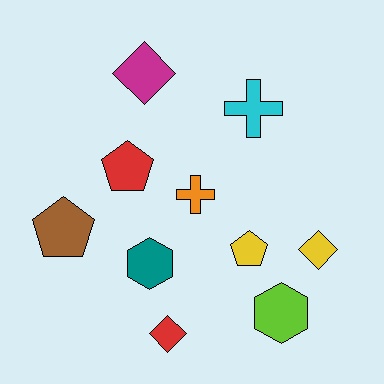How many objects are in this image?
There are 10 objects.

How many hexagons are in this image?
There are 2 hexagons.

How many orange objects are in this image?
There is 1 orange object.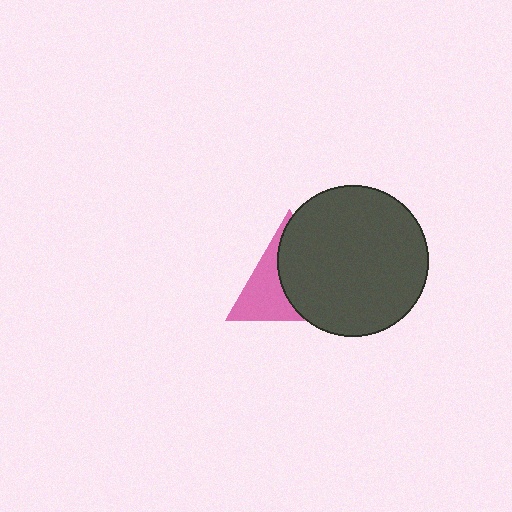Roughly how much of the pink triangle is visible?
A small part of it is visible (roughly 43%).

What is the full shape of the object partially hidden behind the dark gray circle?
The partially hidden object is a pink triangle.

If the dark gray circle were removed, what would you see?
You would see the complete pink triangle.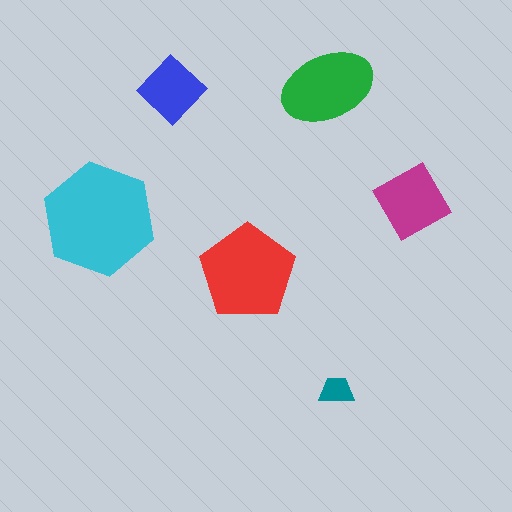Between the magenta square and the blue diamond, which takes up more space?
The magenta square.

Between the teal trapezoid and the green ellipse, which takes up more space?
The green ellipse.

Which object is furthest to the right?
The magenta square is rightmost.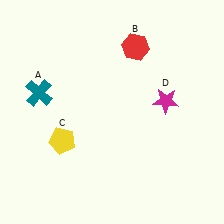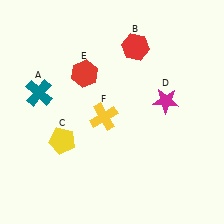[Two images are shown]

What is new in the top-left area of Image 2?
A red hexagon (E) was added in the top-left area of Image 2.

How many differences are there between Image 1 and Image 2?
There are 2 differences between the two images.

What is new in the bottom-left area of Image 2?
A yellow cross (F) was added in the bottom-left area of Image 2.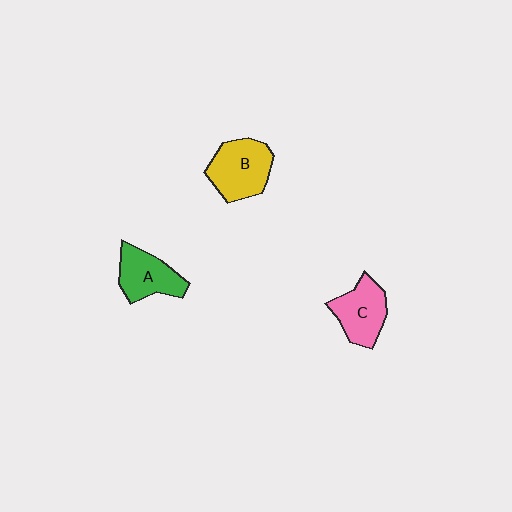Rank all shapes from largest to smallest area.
From largest to smallest: B (yellow), C (pink), A (green).